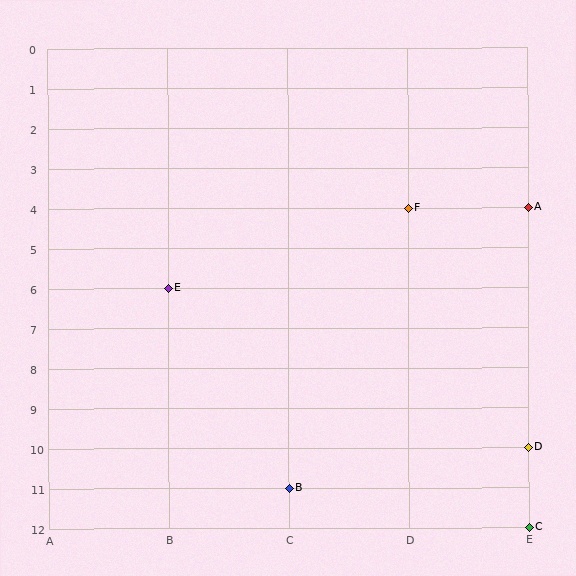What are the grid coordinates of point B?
Point B is at grid coordinates (C, 11).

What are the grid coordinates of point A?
Point A is at grid coordinates (E, 4).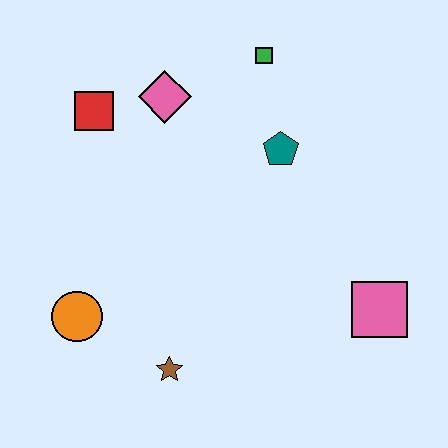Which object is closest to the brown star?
The orange circle is closest to the brown star.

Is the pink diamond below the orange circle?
No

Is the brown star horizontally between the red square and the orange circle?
No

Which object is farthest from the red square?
The pink square is farthest from the red square.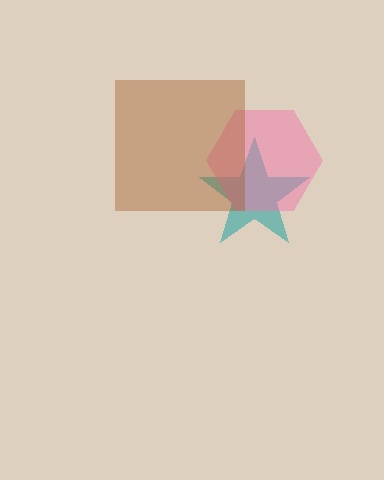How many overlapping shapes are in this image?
There are 3 overlapping shapes in the image.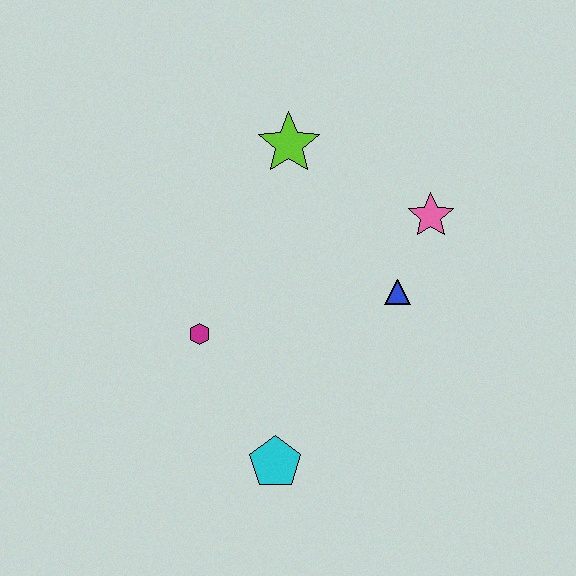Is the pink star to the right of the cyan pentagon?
Yes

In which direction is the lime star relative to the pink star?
The lime star is to the left of the pink star.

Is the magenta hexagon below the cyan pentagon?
No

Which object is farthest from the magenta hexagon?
The pink star is farthest from the magenta hexagon.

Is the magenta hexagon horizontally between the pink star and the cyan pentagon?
No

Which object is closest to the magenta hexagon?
The cyan pentagon is closest to the magenta hexagon.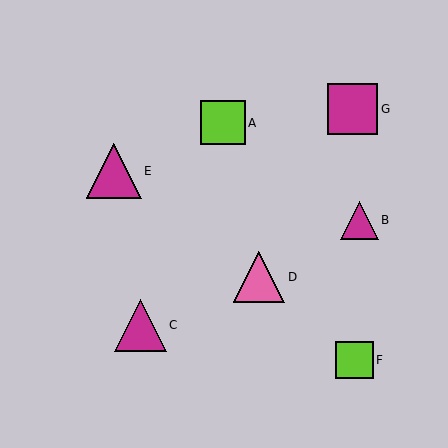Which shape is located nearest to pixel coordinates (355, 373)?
The lime square (labeled F) at (354, 360) is nearest to that location.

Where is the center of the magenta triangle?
The center of the magenta triangle is at (114, 171).